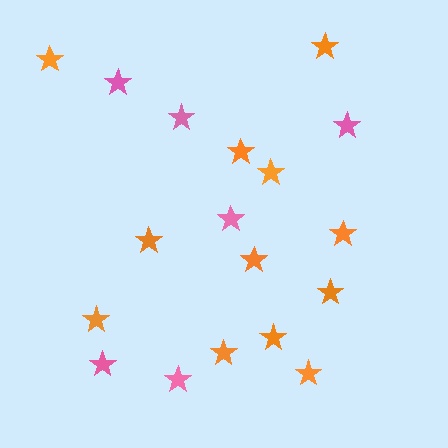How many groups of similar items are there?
There are 2 groups: one group of orange stars (12) and one group of pink stars (6).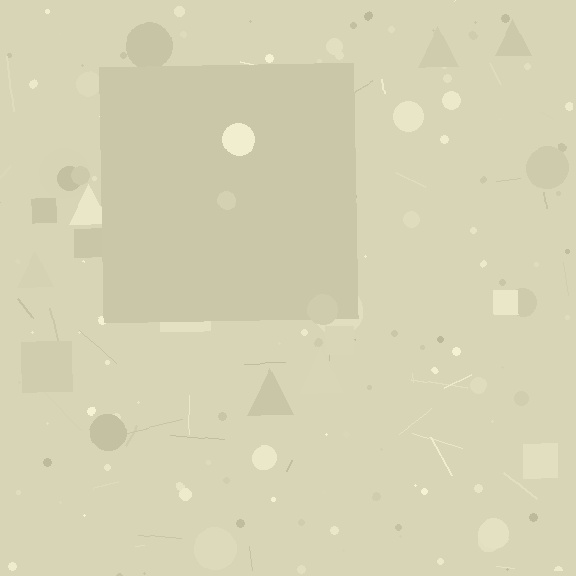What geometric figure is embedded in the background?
A square is embedded in the background.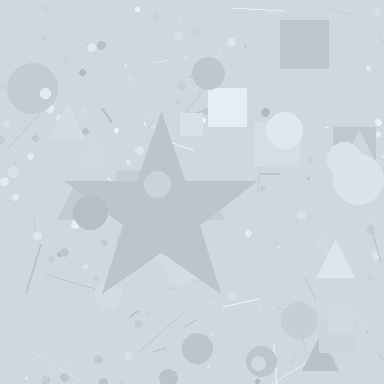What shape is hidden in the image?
A star is hidden in the image.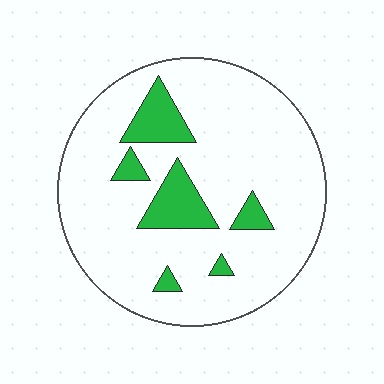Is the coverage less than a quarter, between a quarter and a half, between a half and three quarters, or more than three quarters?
Less than a quarter.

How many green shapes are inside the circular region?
6.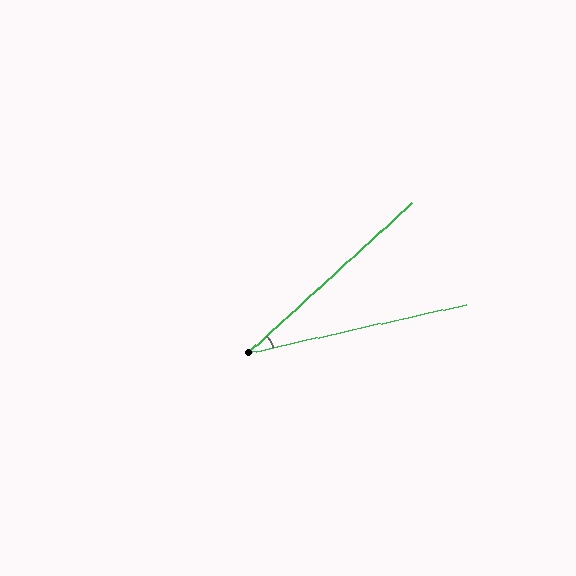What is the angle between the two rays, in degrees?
Approximately 30 degrees.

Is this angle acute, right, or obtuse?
It is acute.